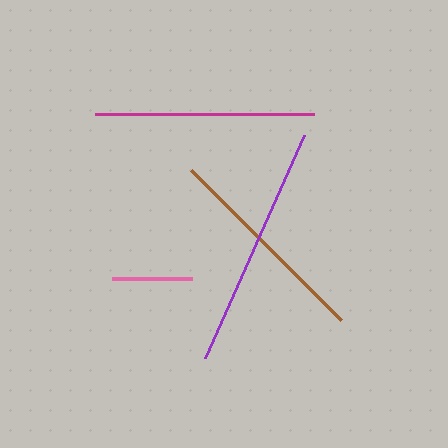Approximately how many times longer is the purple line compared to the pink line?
The purple line is approximately 3.0 times the length of the pink line.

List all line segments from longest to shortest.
From longest to shortest: purple, magenta, brown, pink.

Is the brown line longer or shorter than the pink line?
The brown line is longer than the pink line.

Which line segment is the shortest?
The pink line is the shortest at approximately 80 pixels.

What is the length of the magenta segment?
The magenta segment is approximately 219 pixels long.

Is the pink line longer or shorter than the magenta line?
The magenta line is longer than the pink line.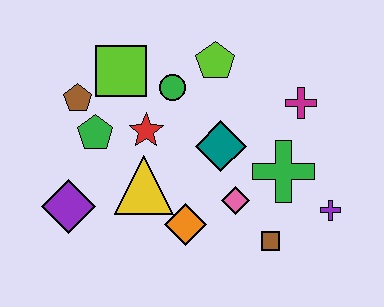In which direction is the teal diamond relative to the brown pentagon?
The teal diamond is to the right of the brown pentagon.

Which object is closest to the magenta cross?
The green cross is closest to the magenta cross.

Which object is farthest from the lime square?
The purple cross is farthest from the lime square.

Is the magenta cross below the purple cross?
No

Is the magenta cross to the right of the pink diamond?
Yes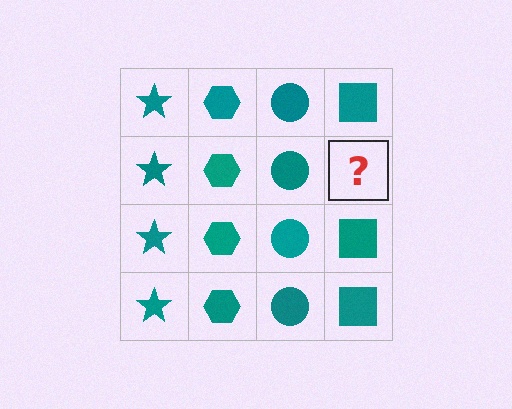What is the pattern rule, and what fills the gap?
The rule is that each column has a consistent shape. The gap should be filled with a teal square.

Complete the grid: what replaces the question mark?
The question mark should be replaced with a teal square.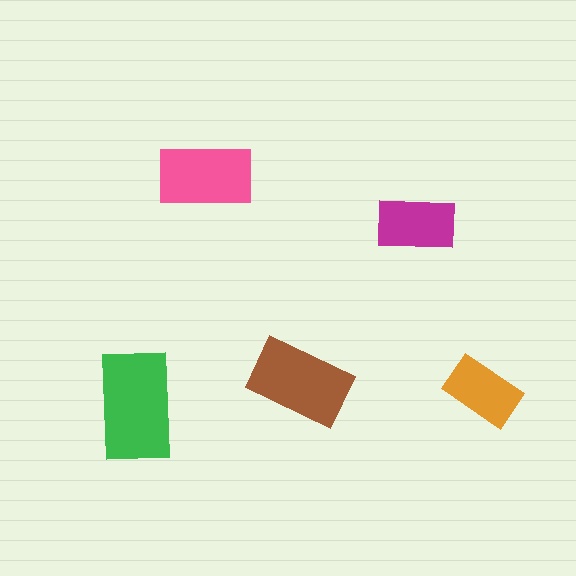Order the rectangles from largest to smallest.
the green one, the brown one, the pink one, the magenta one, the orange one.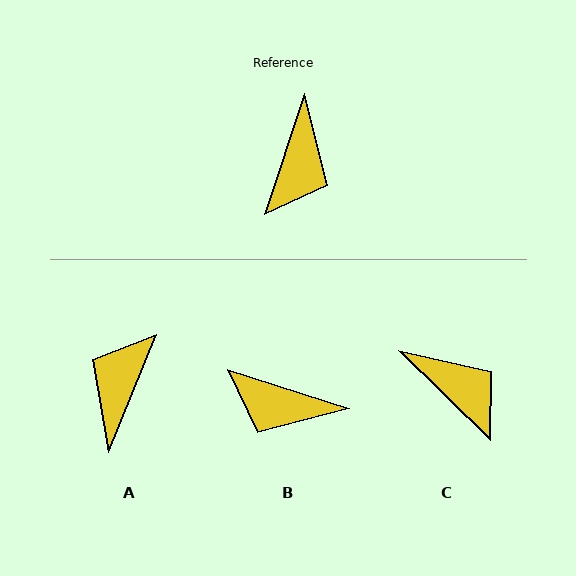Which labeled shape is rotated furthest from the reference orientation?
A, about 176 degrees away.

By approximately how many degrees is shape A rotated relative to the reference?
Approximately 176 degrees counter-clockwise.